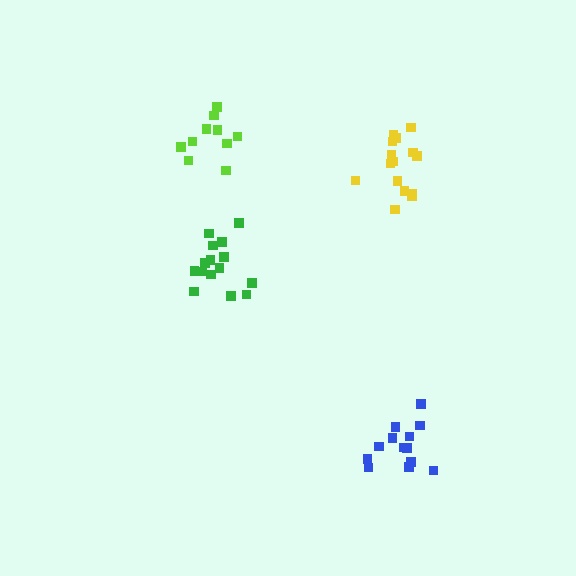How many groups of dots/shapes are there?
There are 4 groups.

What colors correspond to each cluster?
The clusters are colored: blue, yellow, lime, green.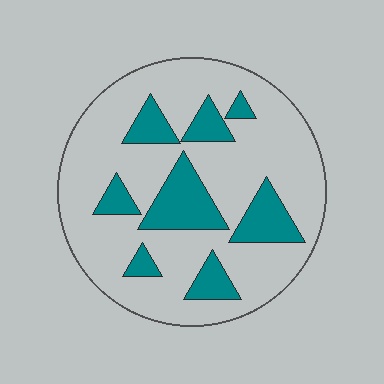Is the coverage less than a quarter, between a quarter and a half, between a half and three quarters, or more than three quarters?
Less than a quarter.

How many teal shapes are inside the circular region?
8.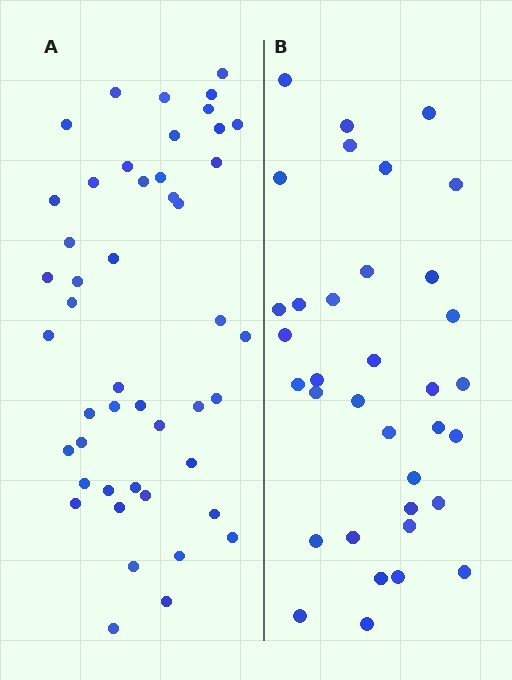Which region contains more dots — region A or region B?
Region A (the left region) has more dots.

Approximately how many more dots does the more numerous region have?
Region A has roughly 12 or so more dots than region B.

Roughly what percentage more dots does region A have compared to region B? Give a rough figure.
About 35% more.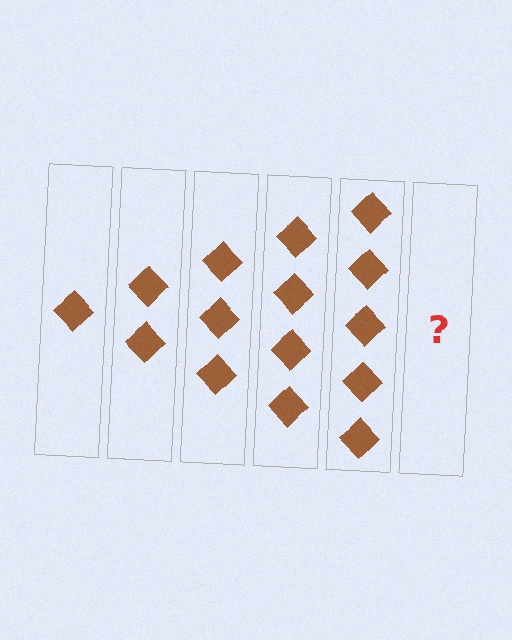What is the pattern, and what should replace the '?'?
The pattern is that each step adds one more diamond. The '?' should be 6 diamonds.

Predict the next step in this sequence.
The next step is 6 diamonds.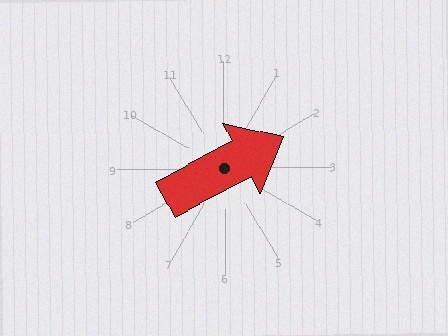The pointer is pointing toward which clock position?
Roughly 2 o'clock.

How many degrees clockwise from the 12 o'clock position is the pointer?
Approximately 62 degrees.